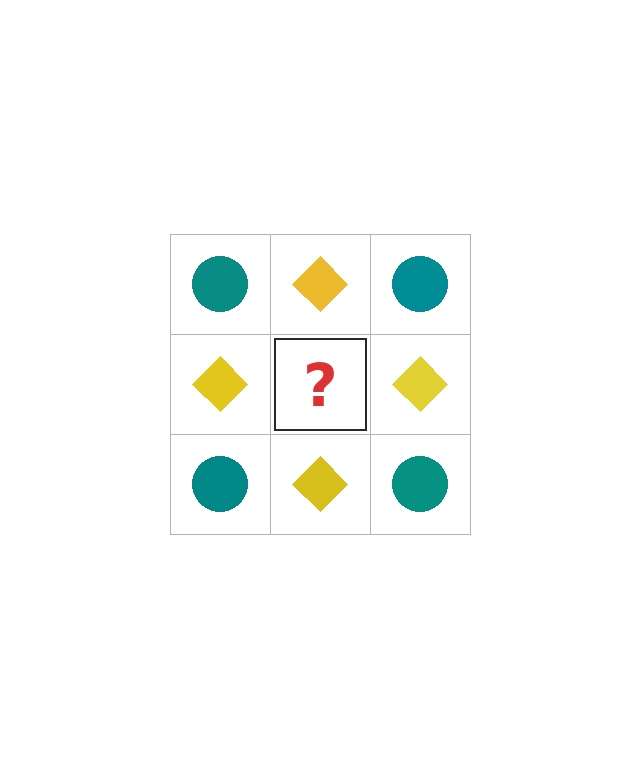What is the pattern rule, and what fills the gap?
The rule is that it alternates teal circle and yellow diamond in a checkerboard pattern. The gap should be filled with a teal circle.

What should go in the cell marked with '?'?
The missing cell should contain a teal circle.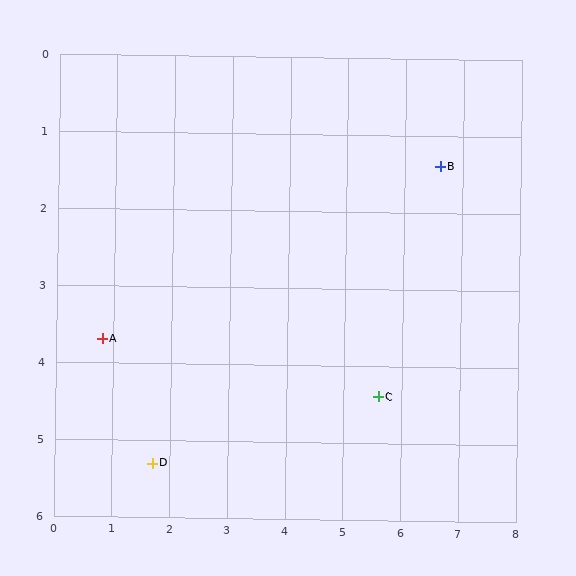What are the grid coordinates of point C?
Point C is at approximately (5.6, 4.4).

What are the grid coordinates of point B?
Point B is at approximately (6.6, 1.4).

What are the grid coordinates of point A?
Point A is at approximately (0.8, 3.7).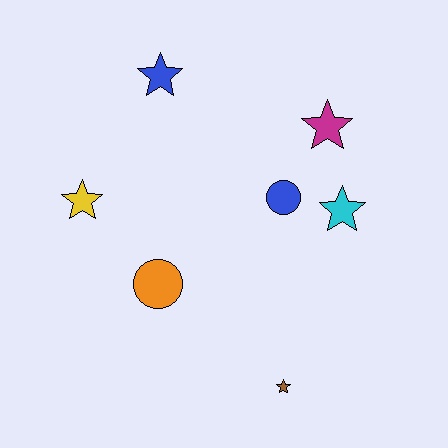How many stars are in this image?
There are 5 stars.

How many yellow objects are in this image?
There is 1 yellow object.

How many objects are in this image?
There are 7 objects.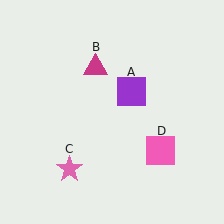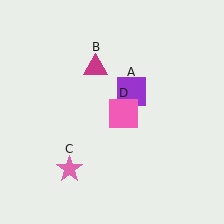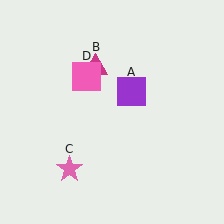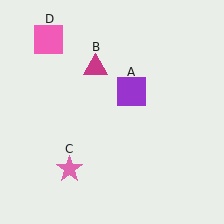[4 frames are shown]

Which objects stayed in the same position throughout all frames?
Purple square (object A) and magenta triangle (object B) and pink star (object C) remained stationary.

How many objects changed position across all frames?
1 object changed position: pink square (object D).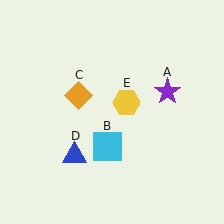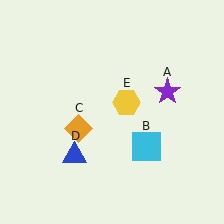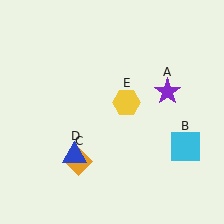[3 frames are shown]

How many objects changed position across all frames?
2 objects changed position: cyan square (object B), orange diamond (object C).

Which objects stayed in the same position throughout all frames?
Purple star (object A) and blue triangle (object D) and yellow hexagon (object E) remained stationary.